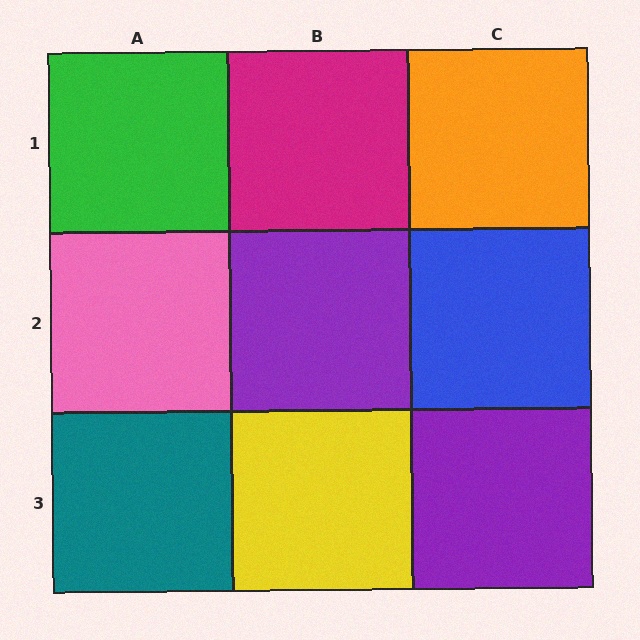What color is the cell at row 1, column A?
Green.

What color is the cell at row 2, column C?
Blue.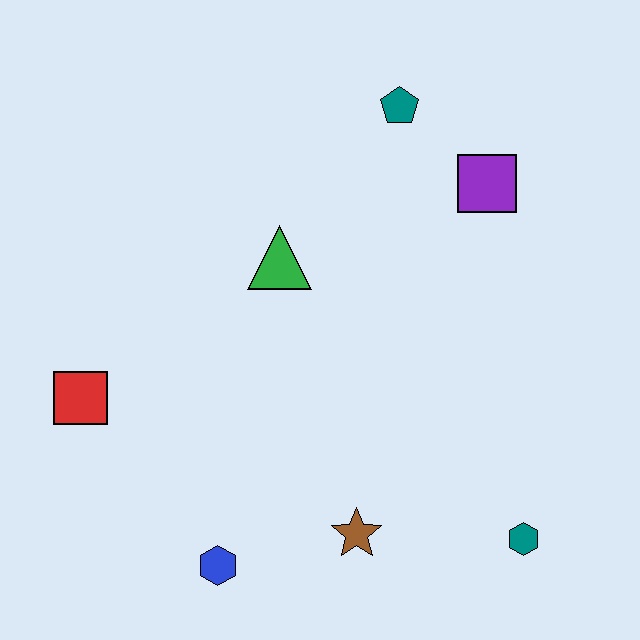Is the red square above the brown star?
Yes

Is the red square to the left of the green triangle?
Yes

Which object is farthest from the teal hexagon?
The red square is farthest from the teal hexagon.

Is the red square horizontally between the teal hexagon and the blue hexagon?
No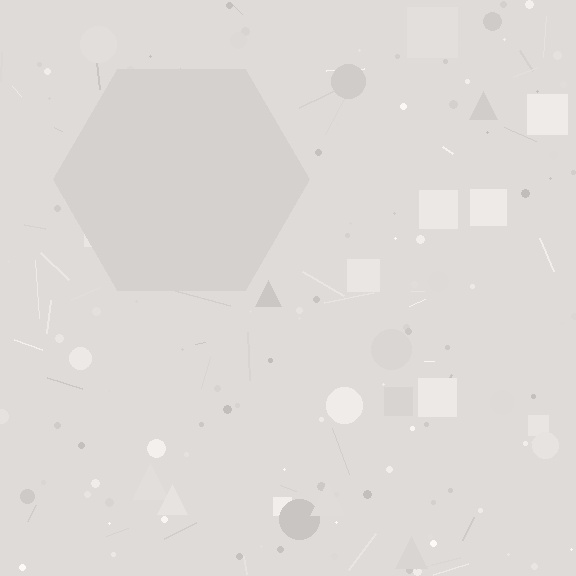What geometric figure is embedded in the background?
A hexagon is embedded in the background.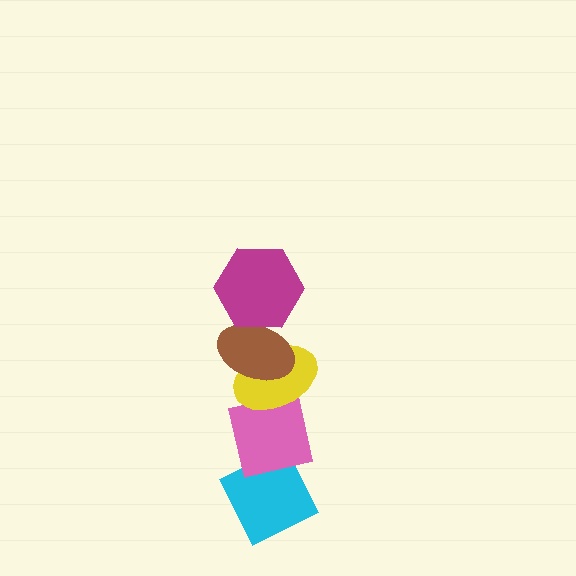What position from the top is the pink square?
The pink square is 4th from the top.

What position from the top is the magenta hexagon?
The magenta hexagon is 1st from the top.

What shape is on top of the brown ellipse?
The magenta hexagon is on top of the brown ellipse.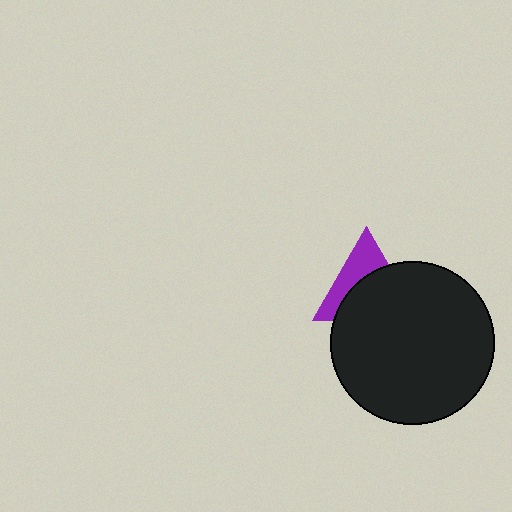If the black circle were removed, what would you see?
You would see the complete purple triangle.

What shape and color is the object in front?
The object in front is a black circle.